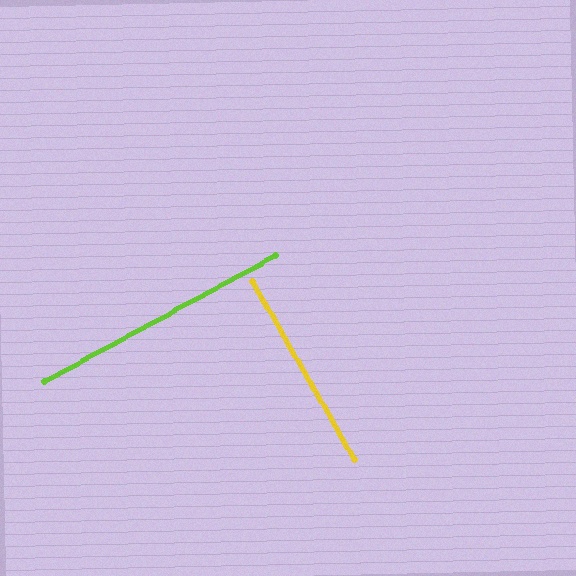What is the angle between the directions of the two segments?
Approximately 89 degrees.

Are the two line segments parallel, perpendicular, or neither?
Perpendicular — they meet at approximately 89°.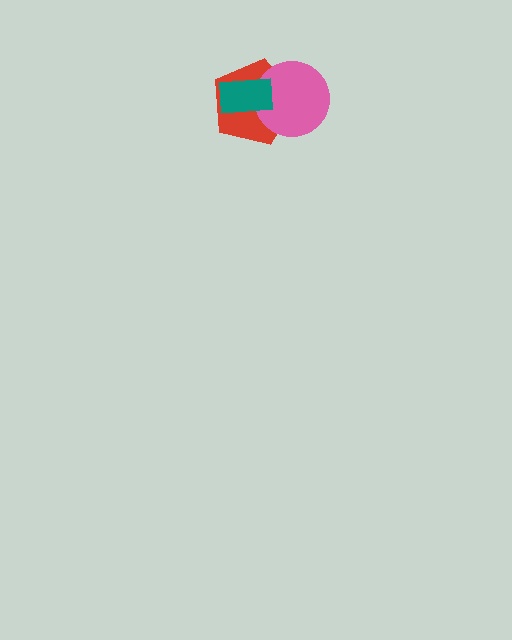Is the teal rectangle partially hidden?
No, no other shape covers it.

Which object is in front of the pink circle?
The teal rectangle is in front of the pink circle.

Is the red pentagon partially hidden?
Yes, it is partially covered by another shape.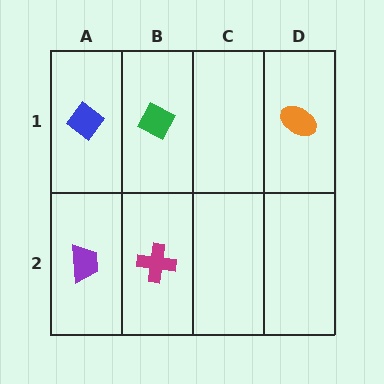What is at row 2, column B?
A magenta cross.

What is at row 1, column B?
A green diamond.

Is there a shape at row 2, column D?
No, that cell is empty.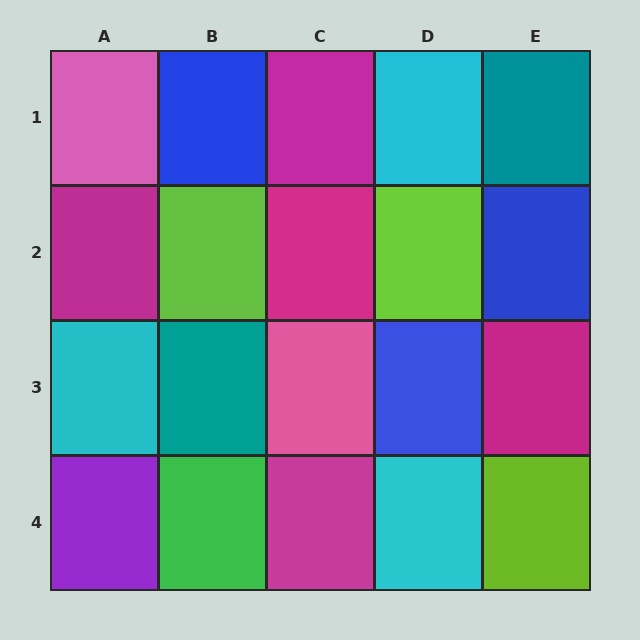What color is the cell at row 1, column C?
Magenta.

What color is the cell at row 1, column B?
Blue.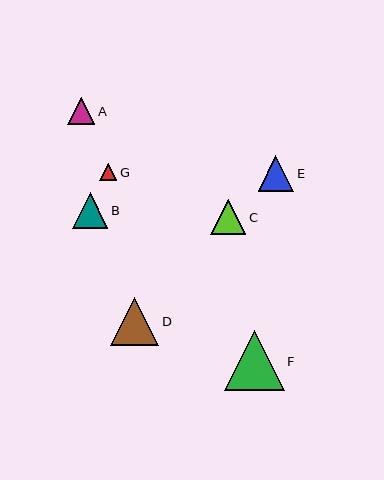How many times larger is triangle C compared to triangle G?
Triangle C is approximately 2.1 times the size of triangle G.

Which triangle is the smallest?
Triangle G is the smallest with a size of approximately 17 pixels.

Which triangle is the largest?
Triangle F is the largest with a size of approximately 60 pixels.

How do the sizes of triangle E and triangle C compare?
Triangle E and triangle C are approximately the same size.